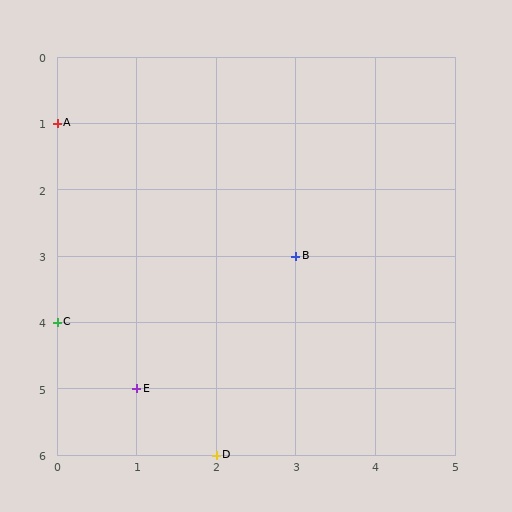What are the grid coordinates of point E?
Point E is at grid coordinates (1, 5).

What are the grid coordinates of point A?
Point A is at grid coordinates (0, 1).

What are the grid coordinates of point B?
Point B is at grid coordinates (3, 3).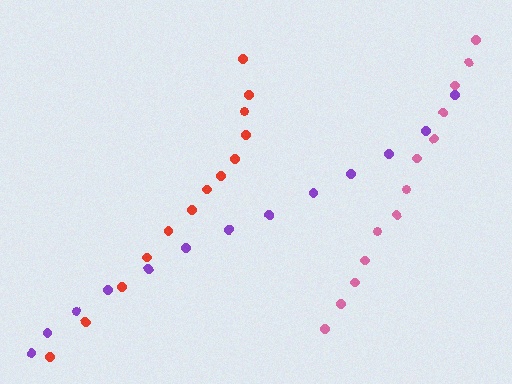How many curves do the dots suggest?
There are 3 distinct paths.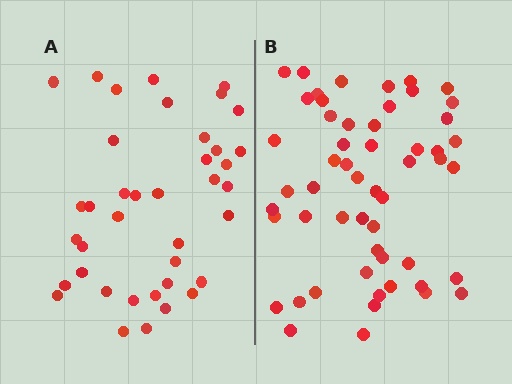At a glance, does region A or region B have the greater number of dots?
Region B (the right region) has more dots.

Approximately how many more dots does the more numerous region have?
Region B has approximately 15 more dots than region A.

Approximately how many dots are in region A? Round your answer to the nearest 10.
About 40 dots. (The exact count is 39, which rounds to 40.)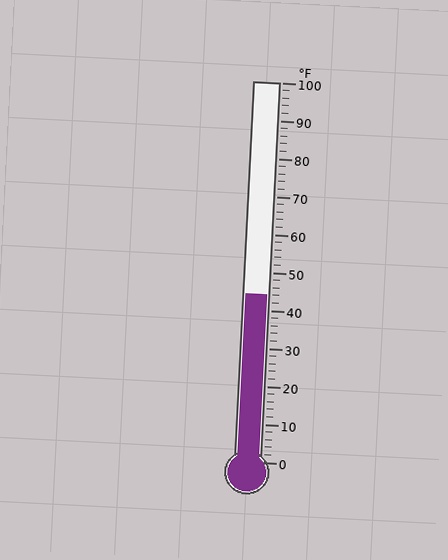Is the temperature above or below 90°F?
The temperature is below 90°F.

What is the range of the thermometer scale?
The thermometer scale ranges from 0°F to 100°F.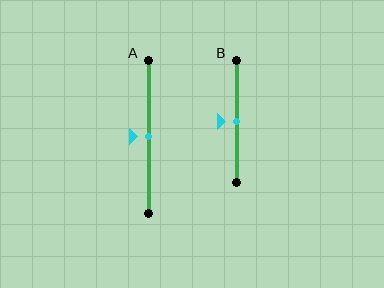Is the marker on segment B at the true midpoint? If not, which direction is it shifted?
Yes, the marker on segment B is at the true midpoint.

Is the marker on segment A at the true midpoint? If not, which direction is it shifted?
Yes, the marker on segment A is at the true midpoint.